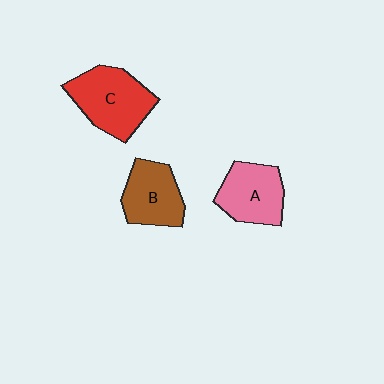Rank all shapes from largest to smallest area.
From largest to smallest: C (red), A (pink), B (brown).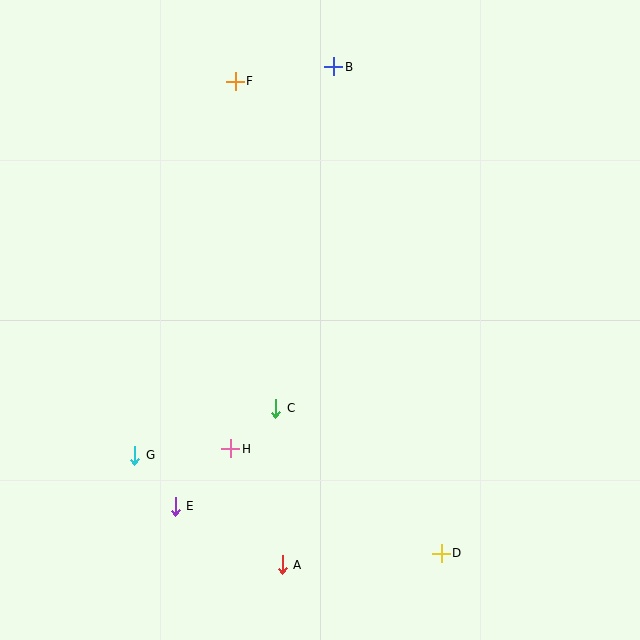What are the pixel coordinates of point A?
Point A is at (282, 565).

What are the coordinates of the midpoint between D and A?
The midpoint between D and A is at (362, 559).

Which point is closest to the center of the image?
Point C at (276, 408) is closest to the center.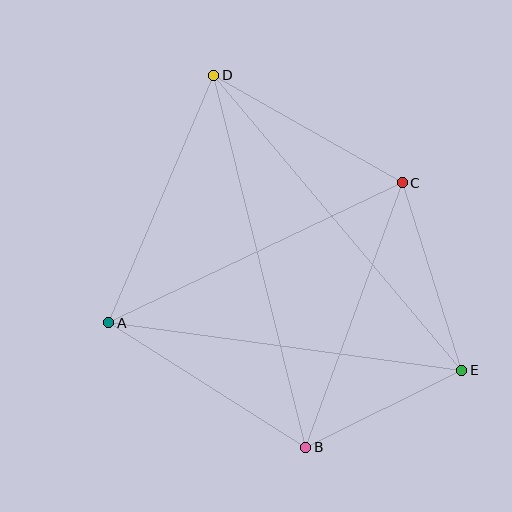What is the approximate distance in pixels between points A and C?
The distance between A and C is approximately 325 pixels.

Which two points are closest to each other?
Points B and E are closest to each other.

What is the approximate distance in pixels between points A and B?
The distance between A and B is approximately 233 pixels.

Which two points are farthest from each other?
Points D and E are farthest from each other.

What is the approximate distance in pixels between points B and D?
The distance between B and D is approximately 383 pixels.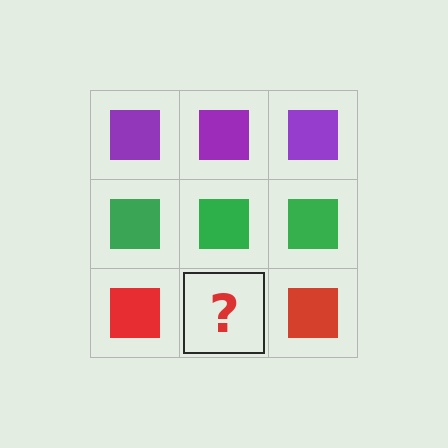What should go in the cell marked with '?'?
The missing cell should contain a red square.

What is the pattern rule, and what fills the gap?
The rule is that each row has a consistent color. The gap should be filled with a red square.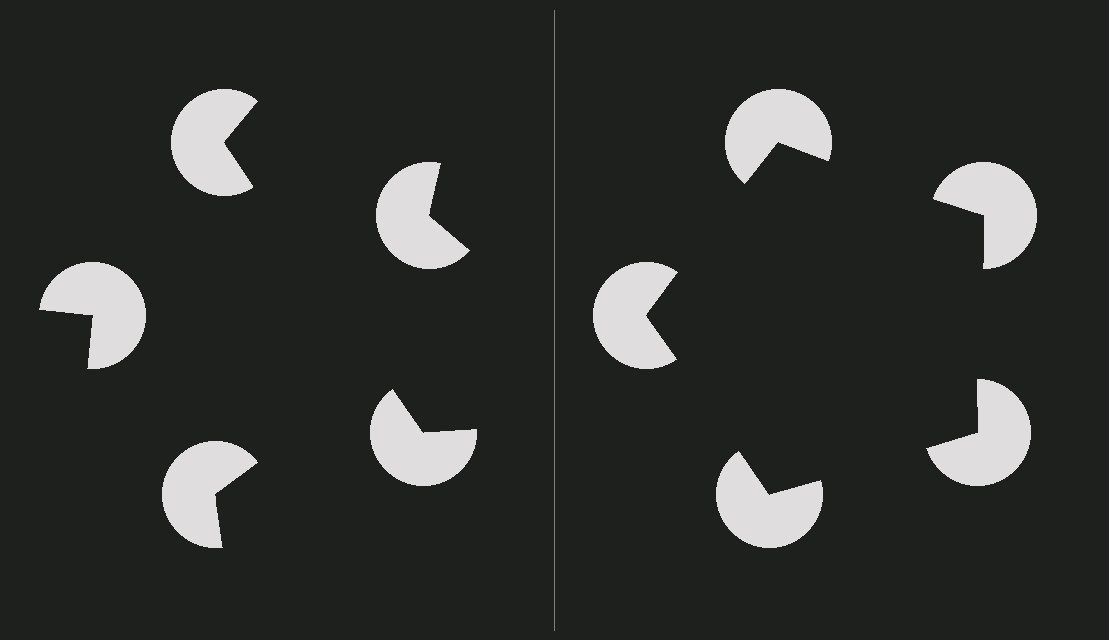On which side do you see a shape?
An illusory pentagon appears on the right side. On the left side the wedge cuts are rotated, so no coherent shape forms.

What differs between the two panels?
The pac-man discs are positioned identically on both sides; only the wedge orientations differ. On the right they align to a pentagon; on the left they are misaligned.